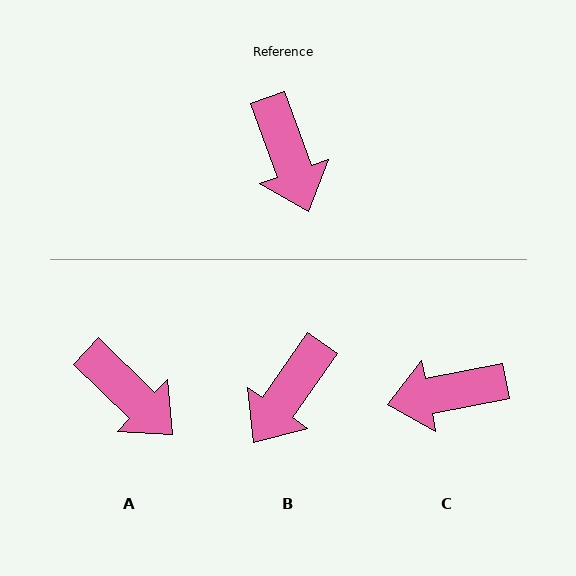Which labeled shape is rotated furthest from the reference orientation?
C, about 98 degrees away.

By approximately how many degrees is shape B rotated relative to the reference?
Approximately 54 degrees clockwise.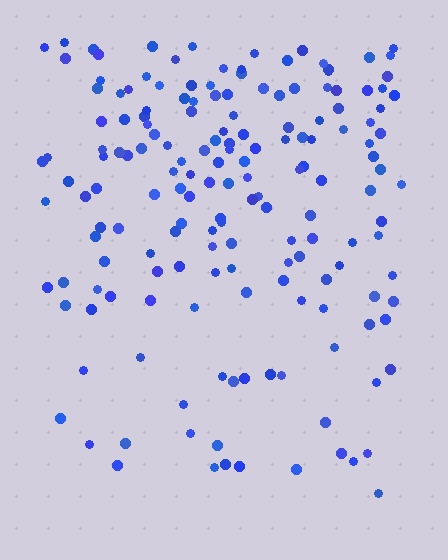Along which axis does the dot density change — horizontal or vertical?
Vertical.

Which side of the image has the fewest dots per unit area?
The bottom.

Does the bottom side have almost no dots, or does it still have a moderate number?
Still a moderate number, just noticeably fewer than the top.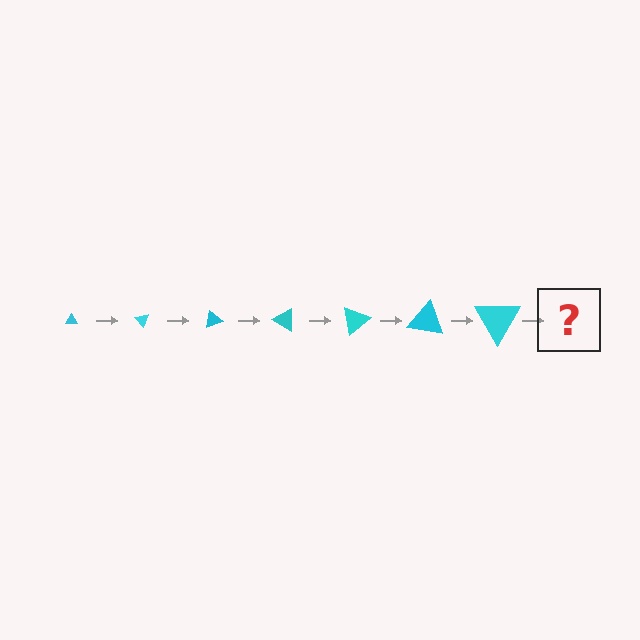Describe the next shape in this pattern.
It should be a triangle, larger than the previous one and rotated 350 degrees from the start.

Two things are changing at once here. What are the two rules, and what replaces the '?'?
The two rules are that the triangle grows larger each step and it rotates 50 degrees each step. The '?' should be a triangle, larger than the previous one and rotated 350 degrees from the start.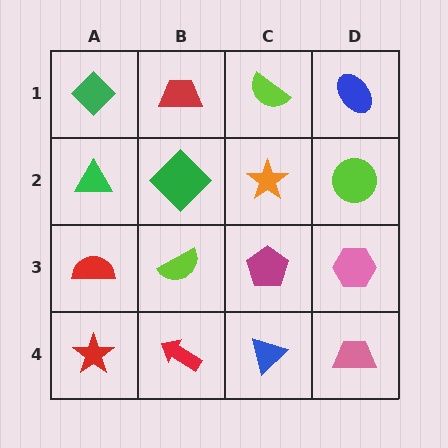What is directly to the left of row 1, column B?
A green diamond.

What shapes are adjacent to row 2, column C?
A lime semicircle (row 1, column C), a magenta pentagon (row 3, column C), a green diamond (row 2, column B), a lime circle (row 2, column D).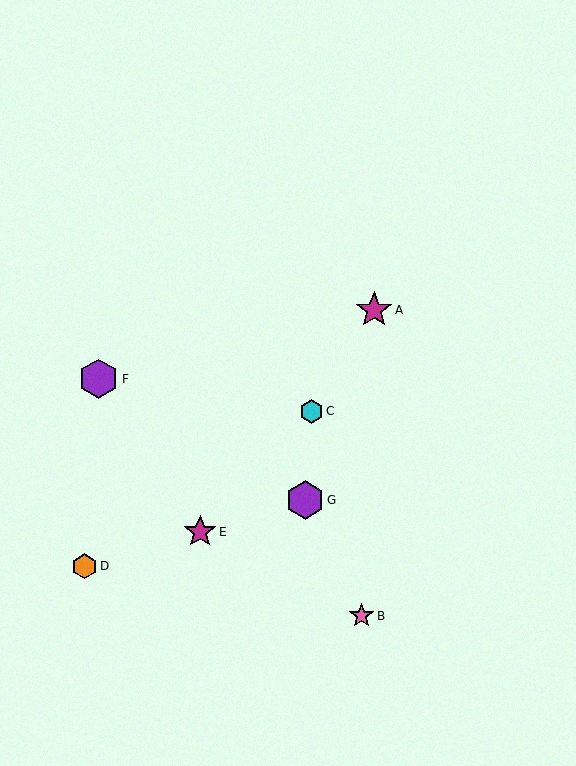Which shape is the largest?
The purple hexagon (labeled F) is the largest.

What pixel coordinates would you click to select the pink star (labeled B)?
Click at (361, 616) to select the pink star B.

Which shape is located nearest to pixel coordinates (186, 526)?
The magenta star (labeled E) at (200, 532) is nearest to that location.